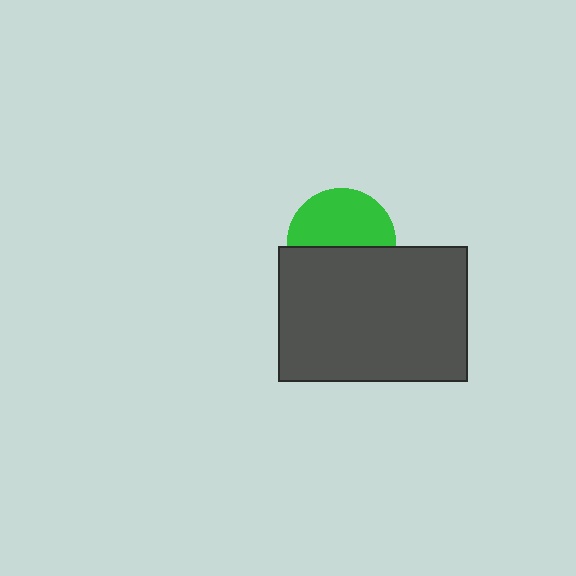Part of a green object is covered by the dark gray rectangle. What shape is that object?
It is a circle.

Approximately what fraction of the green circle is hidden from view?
Roughly 47% of the green circle is hidden behind the dark gray rectangle.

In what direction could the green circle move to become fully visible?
The green circle could move up. That would shift it out from behind the dark gray rectangle entirely.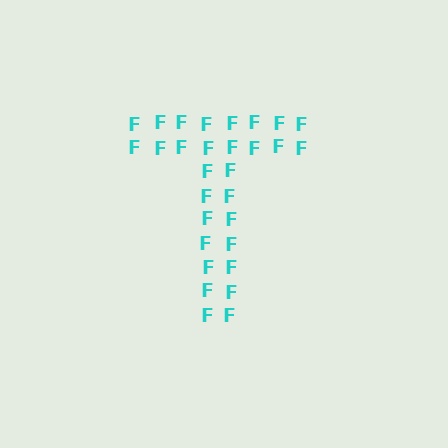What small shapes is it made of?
It is made of small letter F's.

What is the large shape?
The large shape is the letter T.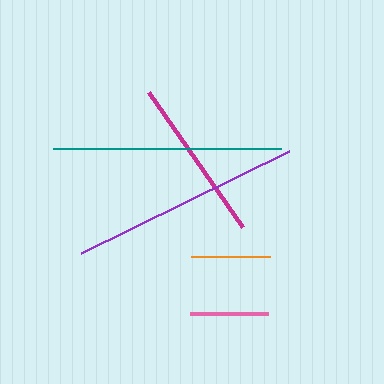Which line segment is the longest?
The purple line is the longest at approximately 231 pixels.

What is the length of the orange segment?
The orange segment is approximately 79 pixels long.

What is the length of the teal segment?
The teal segment is approximately 228 pixels long.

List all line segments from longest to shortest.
From longest to shortest: purple, teal, magenta, orange, pink.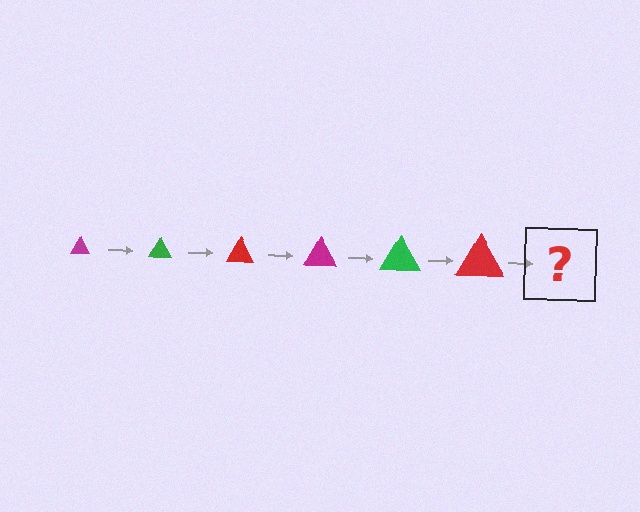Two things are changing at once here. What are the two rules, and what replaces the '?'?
The two rules are that the triangle grows larger each step and the color cycles through magenta, green, and red. The '?' should be a magenta triangle, larger than the previous one.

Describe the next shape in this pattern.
It should be a magenta triangle, larger than the previous one.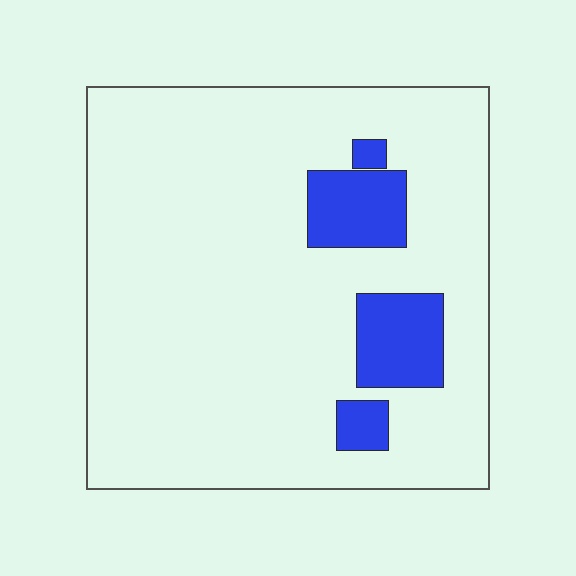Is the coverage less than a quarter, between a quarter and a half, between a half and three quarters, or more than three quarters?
Less than a quarter.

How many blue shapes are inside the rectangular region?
4.